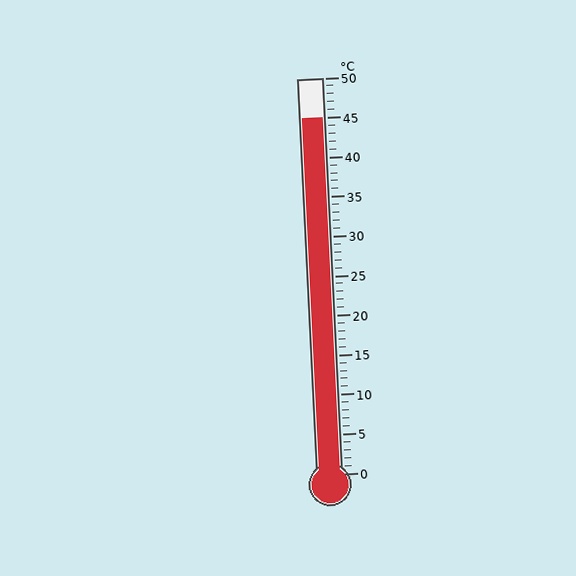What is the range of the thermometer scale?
The thermometer scale ranges from 0°C to 50°C.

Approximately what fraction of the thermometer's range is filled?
The thermometer is filled to approximately 90% of its range.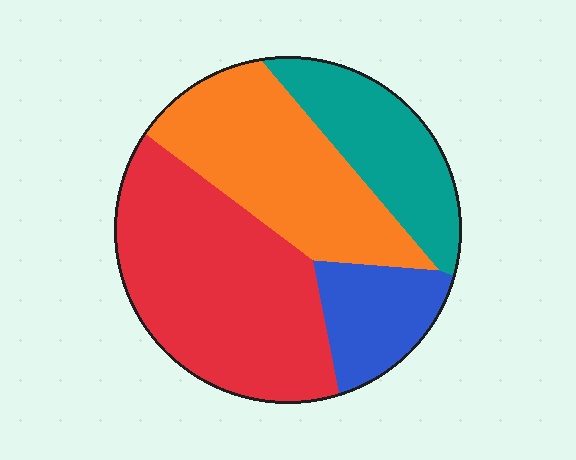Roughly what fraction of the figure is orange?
Orange covers about 30% of the figure.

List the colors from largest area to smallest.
From largest to smallest: red, orange, teal, blue.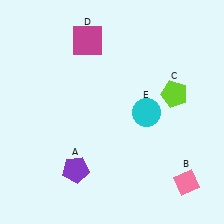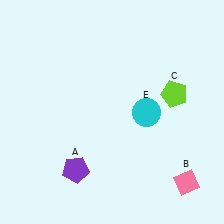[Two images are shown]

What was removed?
The magenta square (D) was removed in Image 2.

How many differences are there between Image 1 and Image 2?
There is 1 difference between the two images.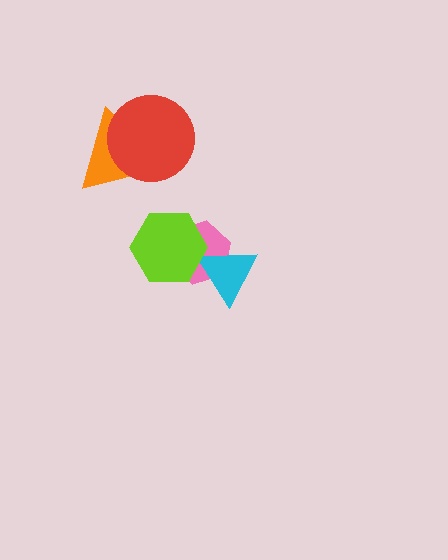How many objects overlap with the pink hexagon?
2 objects overlap with the pink hexagon.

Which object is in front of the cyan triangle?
The lime hexagon is in front of the cyan triangle.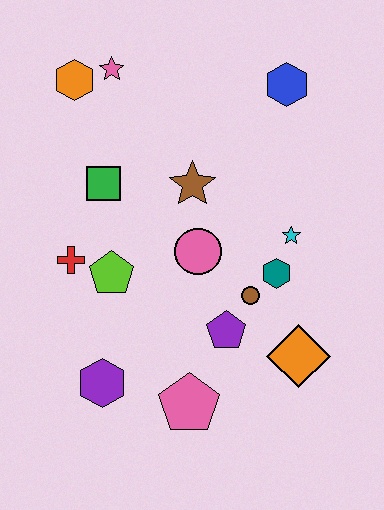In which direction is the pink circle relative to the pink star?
The pink circle is below the pink star.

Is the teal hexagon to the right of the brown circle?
Yes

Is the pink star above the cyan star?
Yes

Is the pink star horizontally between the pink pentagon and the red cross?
Yes